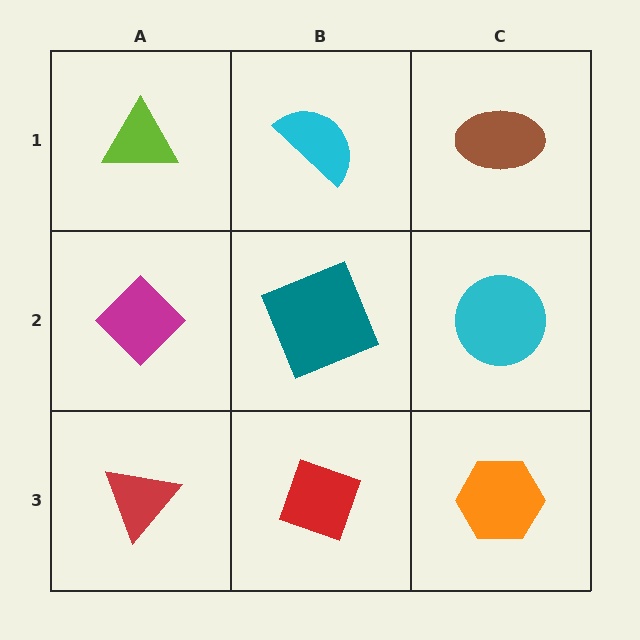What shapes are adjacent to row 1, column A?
A magenta diamond (row 2, column A), a cyan semicircle (row 1, column B).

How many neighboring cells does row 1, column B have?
3.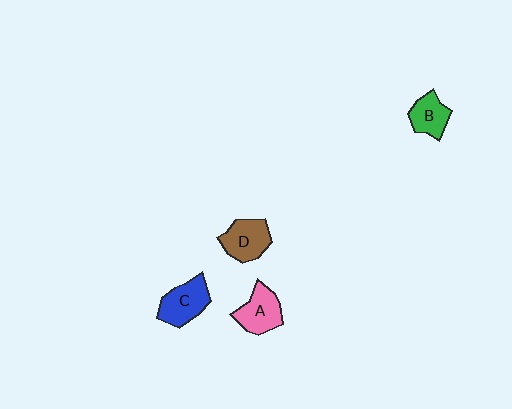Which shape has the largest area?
Shape C (blue).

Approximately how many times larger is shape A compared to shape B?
Approximately 1.2 times.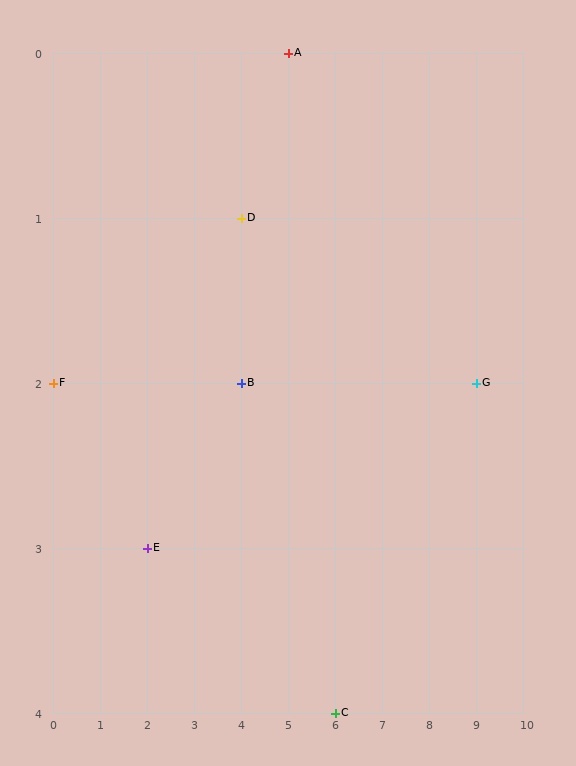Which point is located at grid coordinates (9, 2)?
Point G is at (9, 2).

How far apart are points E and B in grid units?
Points E and B are 2 columns and 1 row apart (about 2.2 grid units diagonally).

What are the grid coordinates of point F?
Point F is at grid coordinates (0, 2).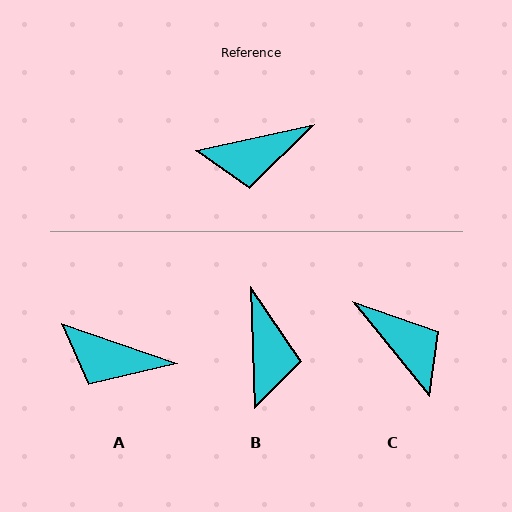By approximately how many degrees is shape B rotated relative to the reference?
Approximately 80 degrees counter-clockwise.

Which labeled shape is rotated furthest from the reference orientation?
C, about 117 degrees away.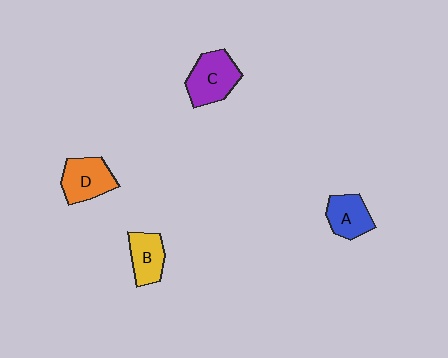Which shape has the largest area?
Shape C (purple).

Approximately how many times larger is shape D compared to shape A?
Approximately 1.2 times.